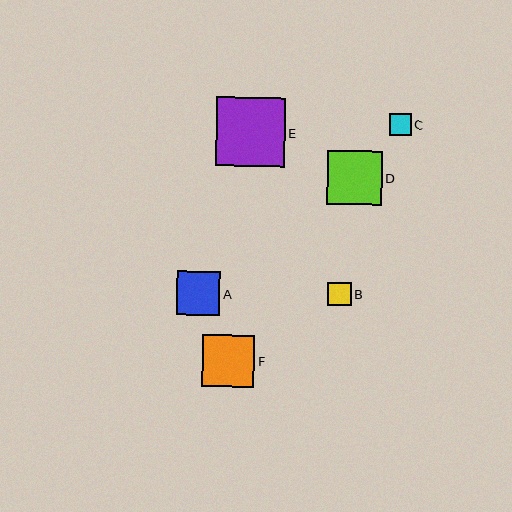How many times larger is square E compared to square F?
Square E is approximately 1.3 times the size of square F.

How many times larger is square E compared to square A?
Square E is approximately 1.6 times the size of square A.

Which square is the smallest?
Square C is the smallest with a size of approximately 22 pixels.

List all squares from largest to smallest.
From largest to smallest: E, D, F, A, B, C.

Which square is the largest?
Square E is the largest with a size of approximately 69 pixels.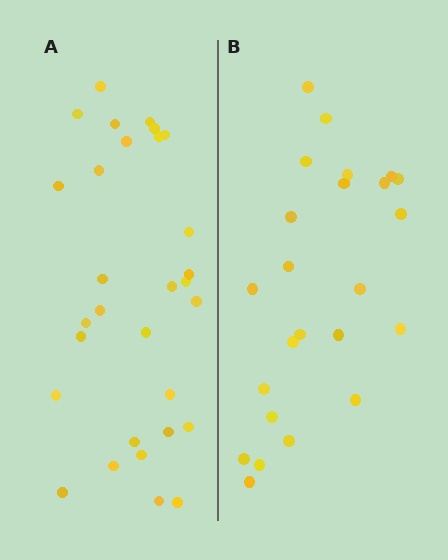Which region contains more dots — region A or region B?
Region A (the left region) has more dots.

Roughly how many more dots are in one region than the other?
Region A has about 6 more dots than region B.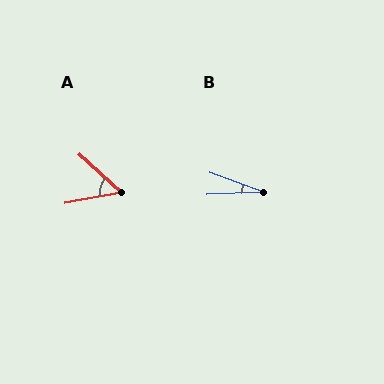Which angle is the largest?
A, at approximately 53 degrees.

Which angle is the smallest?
B, at approximately 23 degrees.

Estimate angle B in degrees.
Approximately 23 degrees.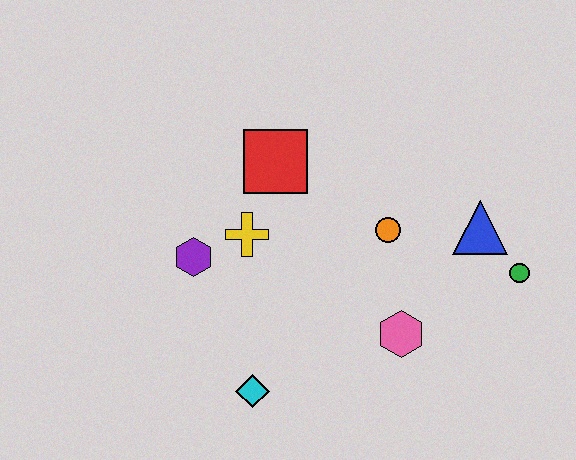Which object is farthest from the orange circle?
The cyan diamond is farthest from the orange circle.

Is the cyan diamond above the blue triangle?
No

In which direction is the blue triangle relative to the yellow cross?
The blue triangle is to the right of the yellow cross.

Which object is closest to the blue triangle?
The green circle is closest to the blue triangle.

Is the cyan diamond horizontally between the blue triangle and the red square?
No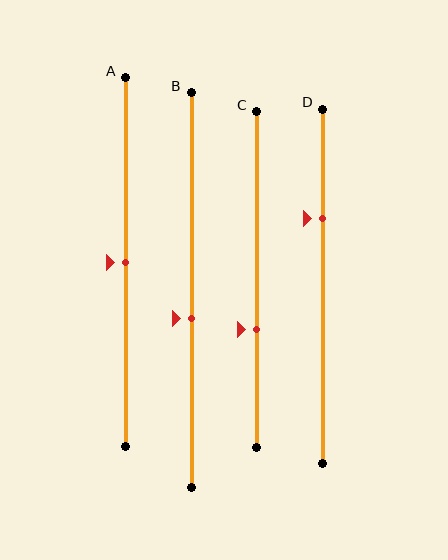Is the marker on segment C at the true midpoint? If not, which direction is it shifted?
No, the marker on segment C is shifted downward by about 15% of the segment length.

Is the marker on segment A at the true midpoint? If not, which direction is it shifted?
Yes, the marker on segment A is at the true midpoint.